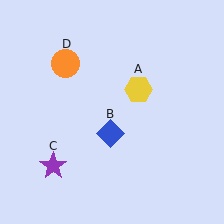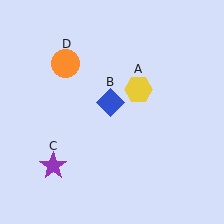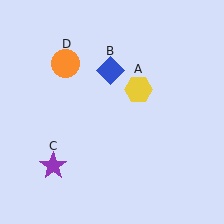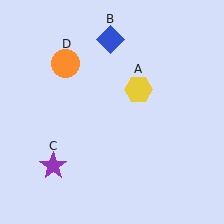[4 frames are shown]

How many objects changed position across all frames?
1 object changed position: blue diamond (object B).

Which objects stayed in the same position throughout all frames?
Yellow hexagon (object A) and purple star (object C) and orange circle (object D) remained stationary.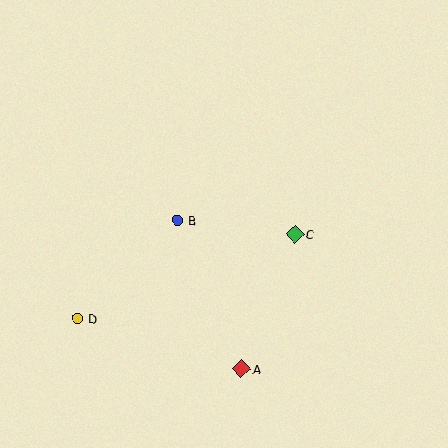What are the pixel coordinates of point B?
Point B is at (177, 221).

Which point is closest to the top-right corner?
Point C is closest to the top-right corner.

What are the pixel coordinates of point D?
Point D is at (77, 318).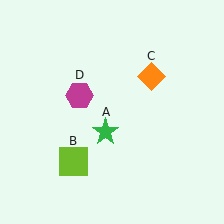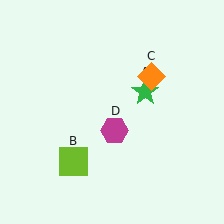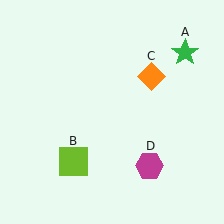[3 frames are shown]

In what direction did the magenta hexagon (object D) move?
The magenta hexagon (object D) moved down and to the right.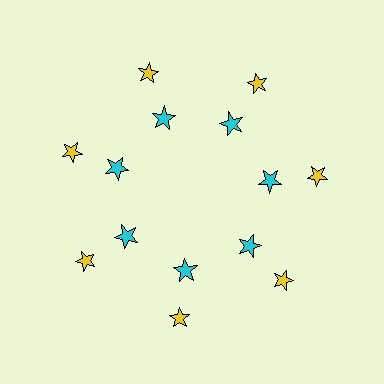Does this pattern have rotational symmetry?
Yes, this pattern has 7-fold rotational symmetry. It looks the same after rotating 51 degrees around the center.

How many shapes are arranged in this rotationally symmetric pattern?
There are 14 shapes, arranged in 7 groups of 2.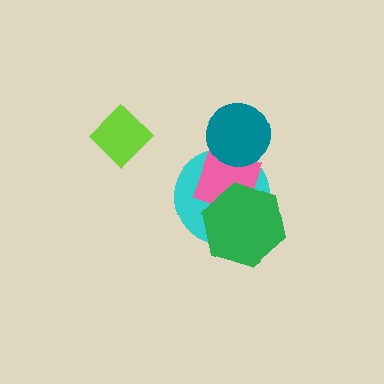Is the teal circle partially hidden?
No, no other shape covers it.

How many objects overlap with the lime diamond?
0 objects overlap with the lime diamond.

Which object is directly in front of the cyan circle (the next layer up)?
The pink square is directly in front of the cyan circle.